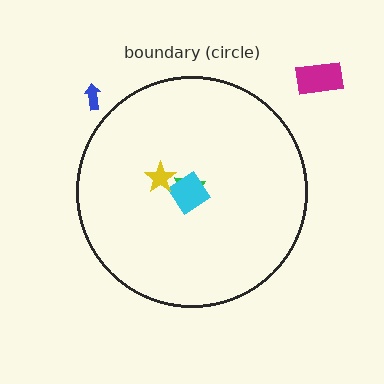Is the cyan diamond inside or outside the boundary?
Inside.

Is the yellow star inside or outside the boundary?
Inside.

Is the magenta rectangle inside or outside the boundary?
Outside.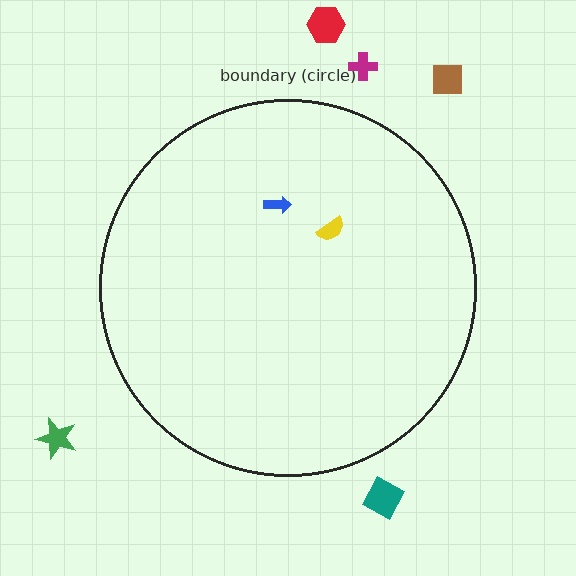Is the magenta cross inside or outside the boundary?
Outside.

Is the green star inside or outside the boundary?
Outside.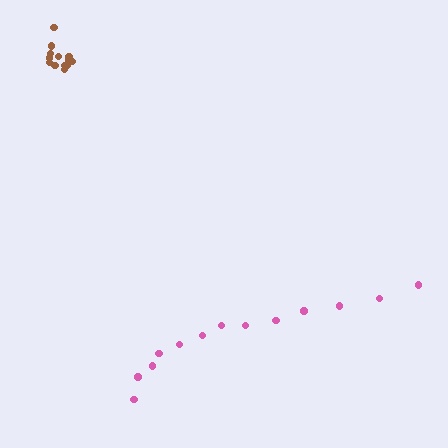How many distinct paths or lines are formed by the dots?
There are 2 distinct paths.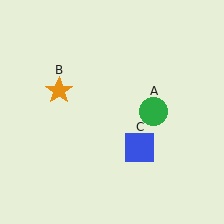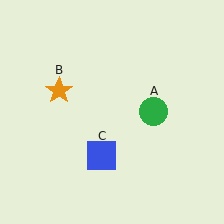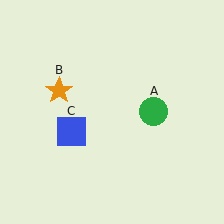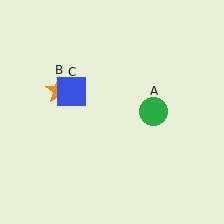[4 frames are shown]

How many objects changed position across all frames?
1 object changed position: blue square (object C).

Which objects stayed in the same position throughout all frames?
Green circle (object A) and orange star (object B) remained stationary.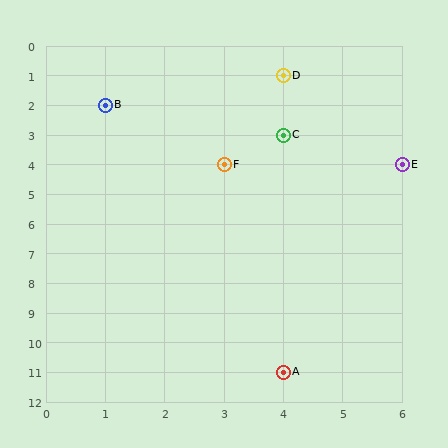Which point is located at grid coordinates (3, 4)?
Point F is at (3, 4).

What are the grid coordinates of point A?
Point A is at grid coordinates (4, 11).